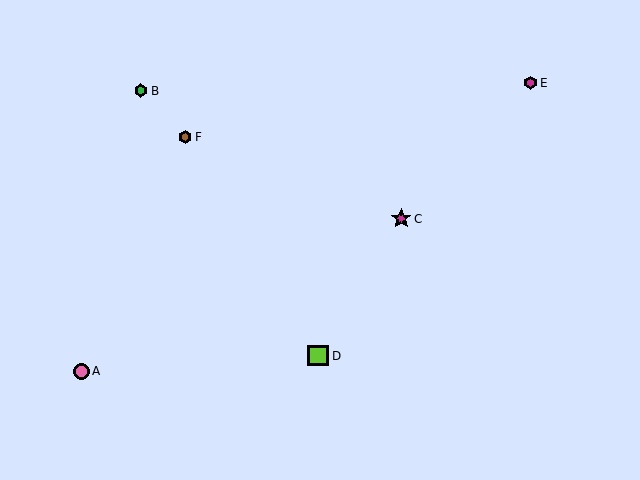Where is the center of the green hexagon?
The center of the green hexagon is at (141, 91).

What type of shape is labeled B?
Shape B is a green hexagon.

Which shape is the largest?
The lime square (labeled D) is the largest.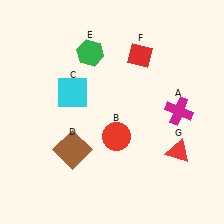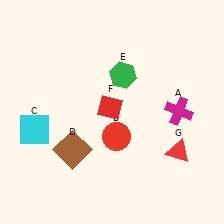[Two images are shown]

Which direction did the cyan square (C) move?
The cyan square (C) moved left.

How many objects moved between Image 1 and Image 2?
3 objects moved between the two images.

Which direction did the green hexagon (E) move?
The green hexagon (E) moved right.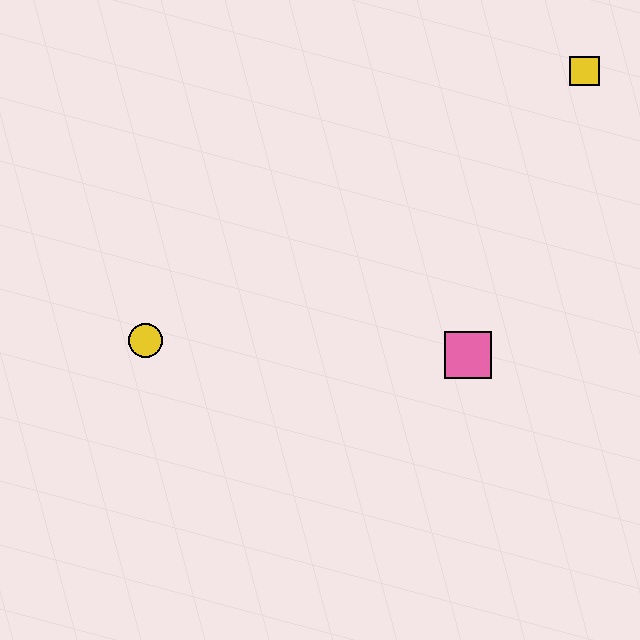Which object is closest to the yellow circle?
The pink square is closest to the yellow circle.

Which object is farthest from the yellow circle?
The yellow square is farthest from the yellow circle.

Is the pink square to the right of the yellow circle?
Yes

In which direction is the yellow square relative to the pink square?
The yellow square is above the pink square.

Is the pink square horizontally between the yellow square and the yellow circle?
Yes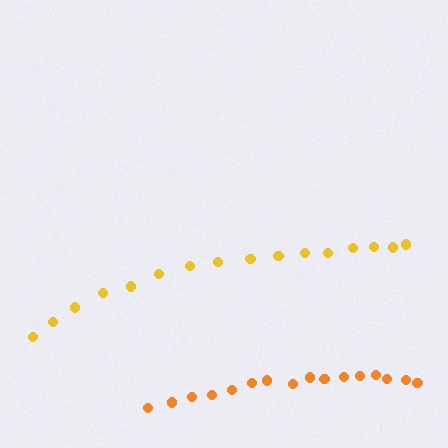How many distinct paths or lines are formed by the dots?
There are 2 distinct paths.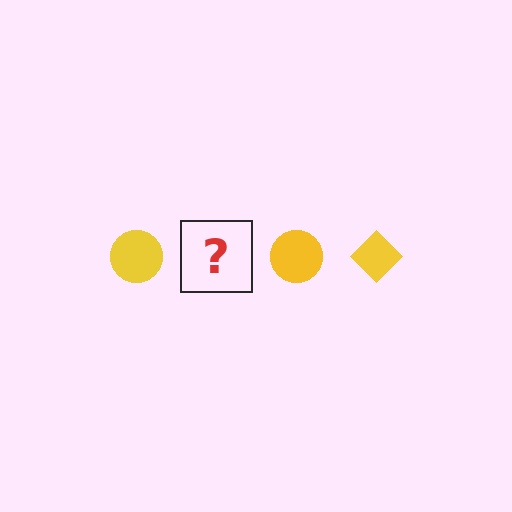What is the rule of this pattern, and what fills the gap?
The rule is that the pattern cycles through circle, diamond shapes in yellow. The gap should be filled with a yellow diamond.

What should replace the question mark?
The question mark should be replaced with a yellow diamond.